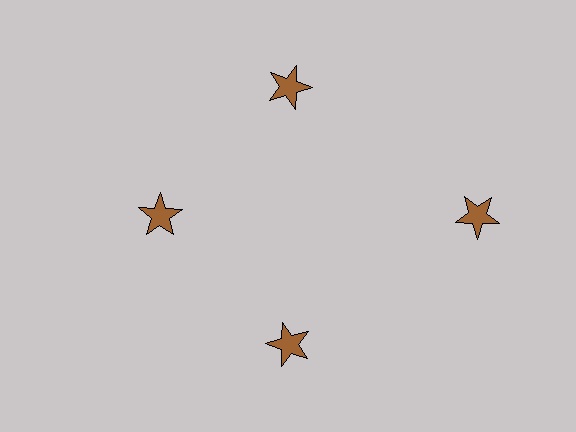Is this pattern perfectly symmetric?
No. The 4 brown stars are arranged in a ring, but one element near the 3 o'clock position is pushed outward from the center, breaking the 4-fold rotational symmetry.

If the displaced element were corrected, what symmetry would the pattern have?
It would have 4-fold rotational symmetry — the pattern would map onto itself every 90 degrees.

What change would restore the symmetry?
The symmetry would be restored by moving it inward, back onto the ring so that all 4 stars sit at equal angles and equal distance from the center.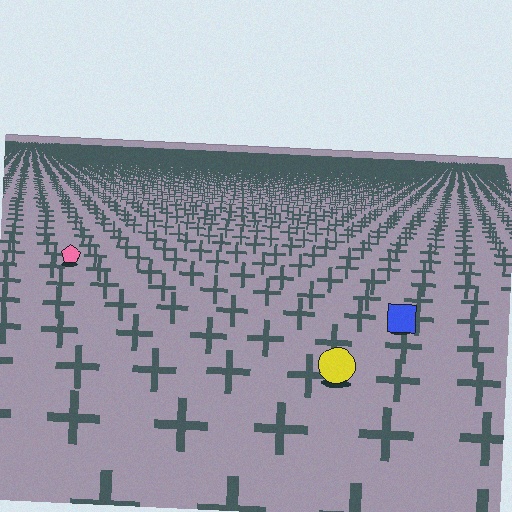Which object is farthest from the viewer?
The pink pentagon is farthest from the viewer. It appears smaller and the ground texture around it is denser.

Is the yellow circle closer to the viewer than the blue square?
Yes. The yellow circle is closer — you can tell from the texture gradient: the ground texture is coarser near it.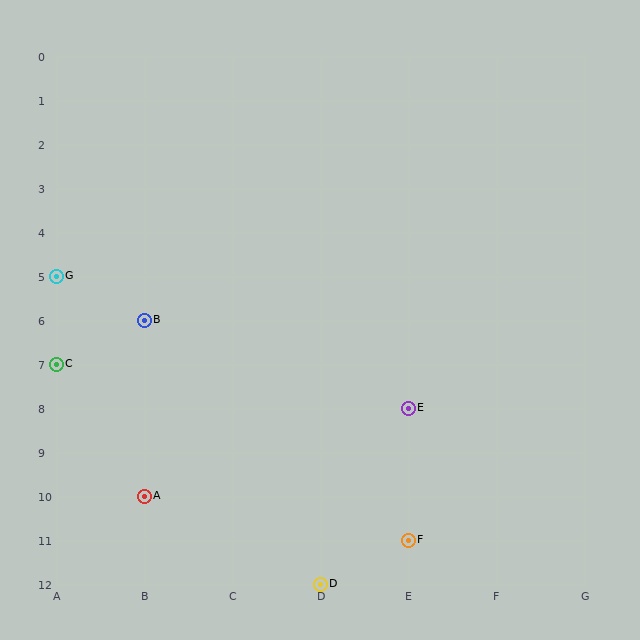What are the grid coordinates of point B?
Point B is at grid coordinates (B, 6).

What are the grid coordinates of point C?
Point C is at grid coordinates (A, 7).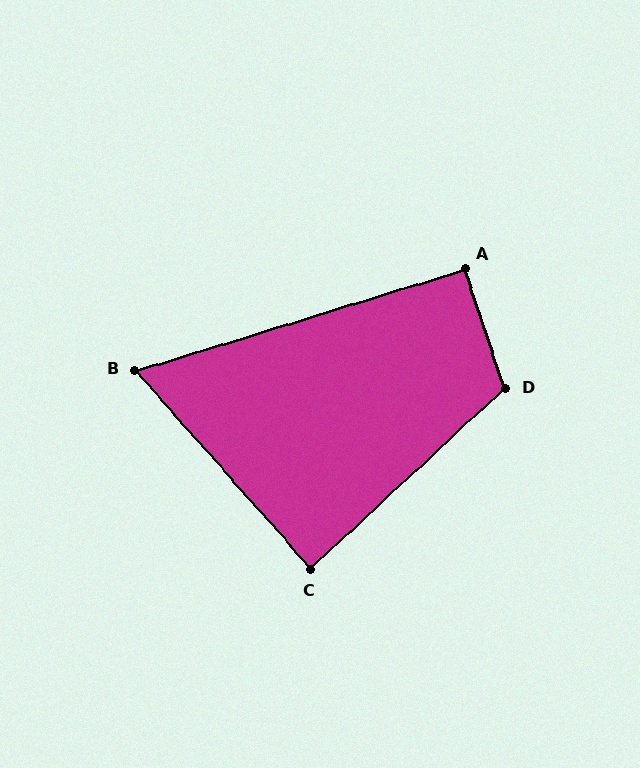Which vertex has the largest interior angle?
D, at approximately 114 degrees.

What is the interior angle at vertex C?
Approximately 89 degrees (approximately right).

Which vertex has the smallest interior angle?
B, at approximately 66 degrees.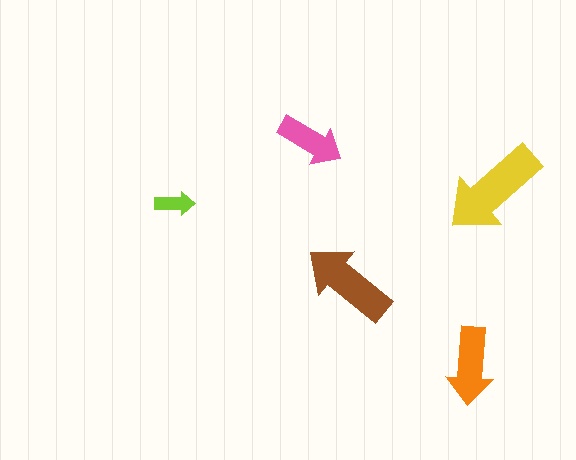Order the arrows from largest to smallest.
the yellow one, the brown one, the orange one, the pink one, the lime one.